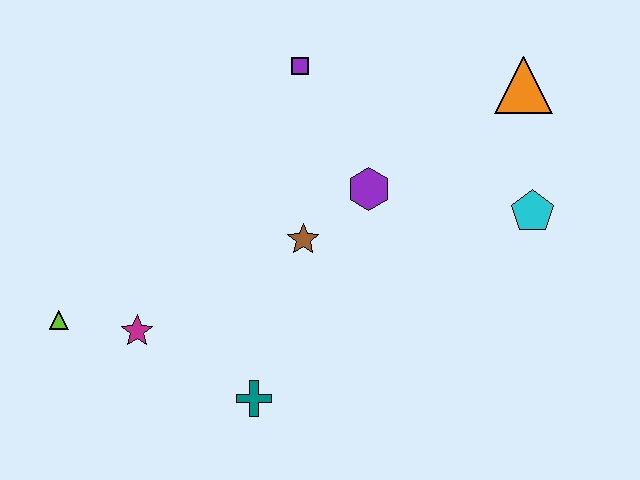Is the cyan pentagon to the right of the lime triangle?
Yes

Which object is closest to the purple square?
The purple hexagon is closest to the purple square.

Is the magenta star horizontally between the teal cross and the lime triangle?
Yes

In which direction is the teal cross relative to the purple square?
The teal cross is below the purple square.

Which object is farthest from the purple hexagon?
The lime triangle is farthest from the purple hexagon.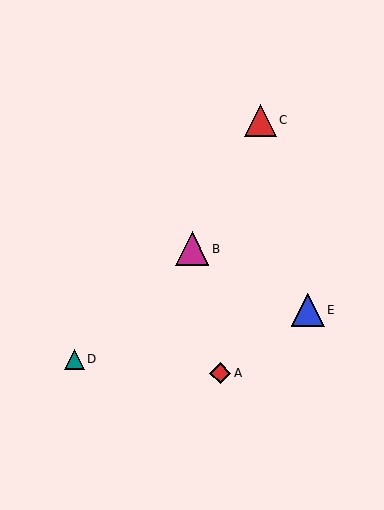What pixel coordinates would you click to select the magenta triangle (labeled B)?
Click at (192, 249) to select the magenta triangle B.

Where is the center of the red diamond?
The center of the red diamond is at (220, 373).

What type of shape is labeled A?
Shape A is a red diamond.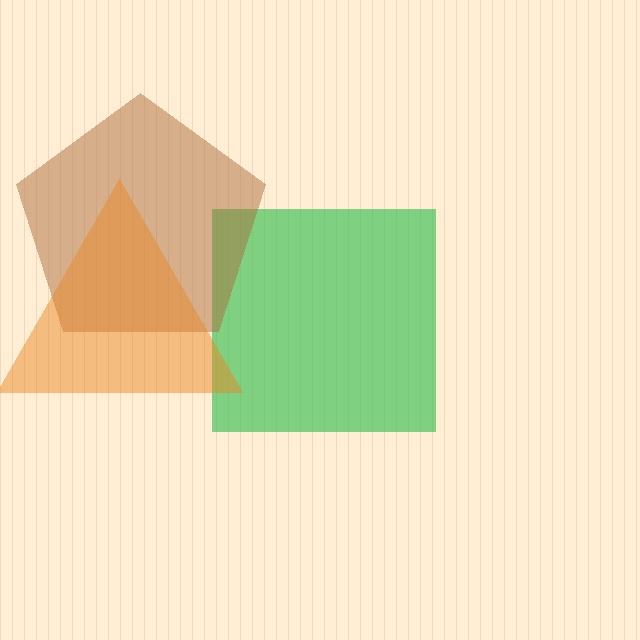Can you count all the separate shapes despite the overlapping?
Yes, there are 3 separate shapes.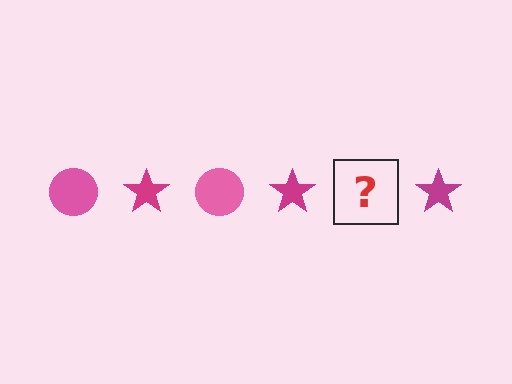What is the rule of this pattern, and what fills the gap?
The rule is that the pattern alternates between pink circle and magenta star. The gap should be filled with a pink circle.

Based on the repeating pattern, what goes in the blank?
The blank should be a pink circle.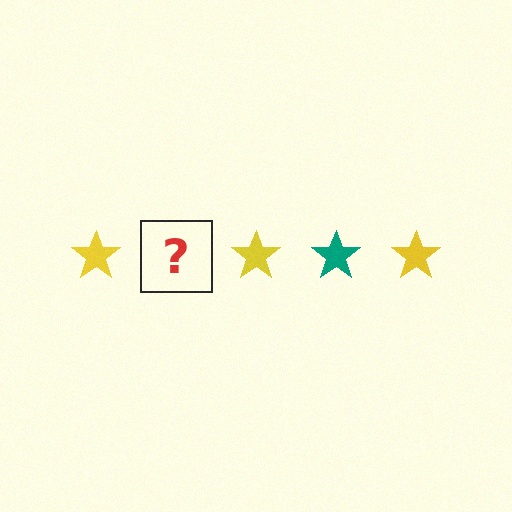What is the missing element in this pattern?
The missing element is a teal star.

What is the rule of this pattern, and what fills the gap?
The rule is that the pattern cycles through yellow, teal stars. The gap should be filled with a teal star.